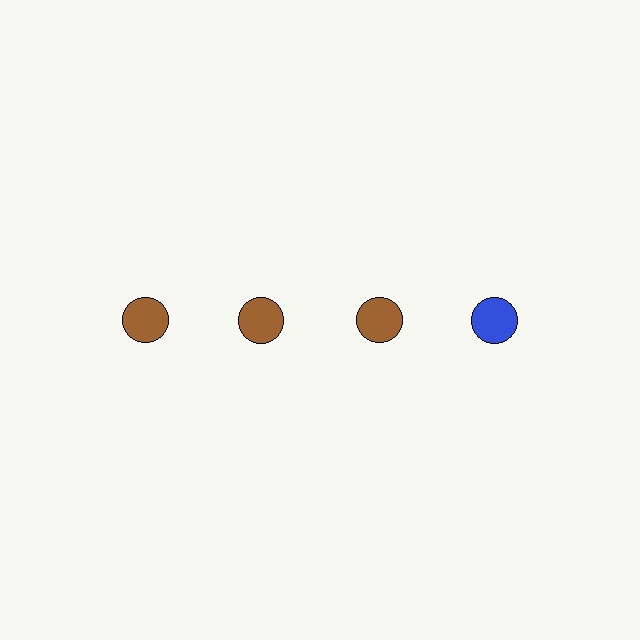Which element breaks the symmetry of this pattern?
The blue circle in the top row, second from right column breaks the symmetry. All other shapes are brown circles.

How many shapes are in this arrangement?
There are 4 shapes arranged in a grid pattern.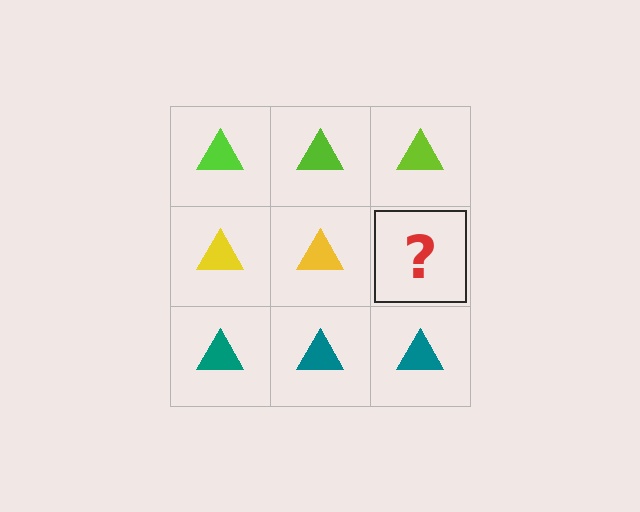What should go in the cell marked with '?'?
The missing cell should contain a yellow triangle.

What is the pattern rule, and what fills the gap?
The rule is that each row has a consistent color. The gap should be filled with a yellow triangle.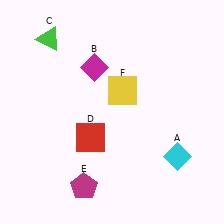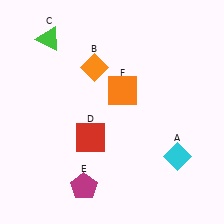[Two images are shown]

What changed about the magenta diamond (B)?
In Image 1, B is magenta. In Image 2, it changed to orange.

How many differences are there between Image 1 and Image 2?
There are 2 differences between the two images.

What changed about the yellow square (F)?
In Image 1, F is yellow. In Image 2, it changed to orange.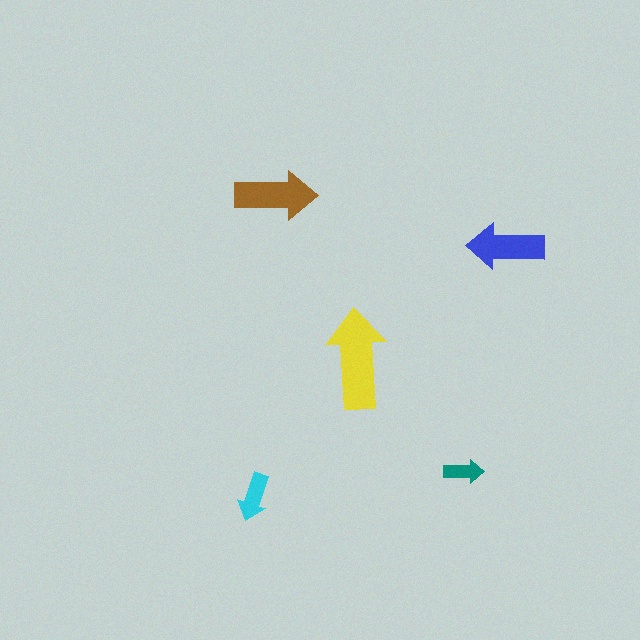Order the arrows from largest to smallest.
the yellow one, the brown one, the blue one, the cyan one, the teal one.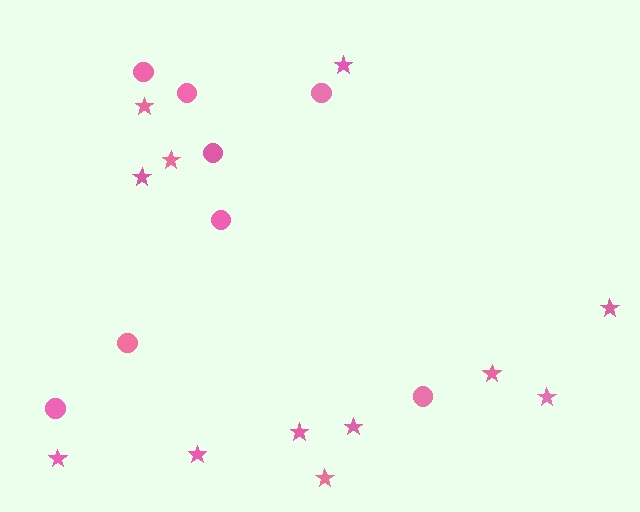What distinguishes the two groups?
There are 2 groups: one group of circles (8) and one group of stars (12).